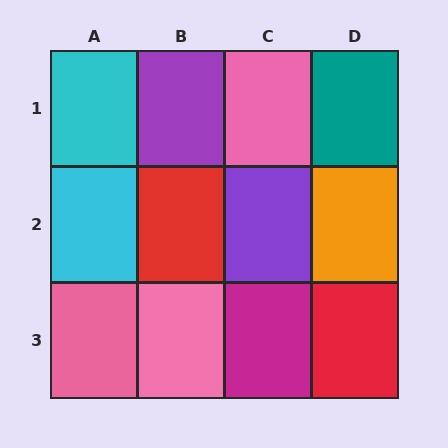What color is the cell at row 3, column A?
Pink.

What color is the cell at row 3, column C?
Magenta.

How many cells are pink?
3 cells are pink.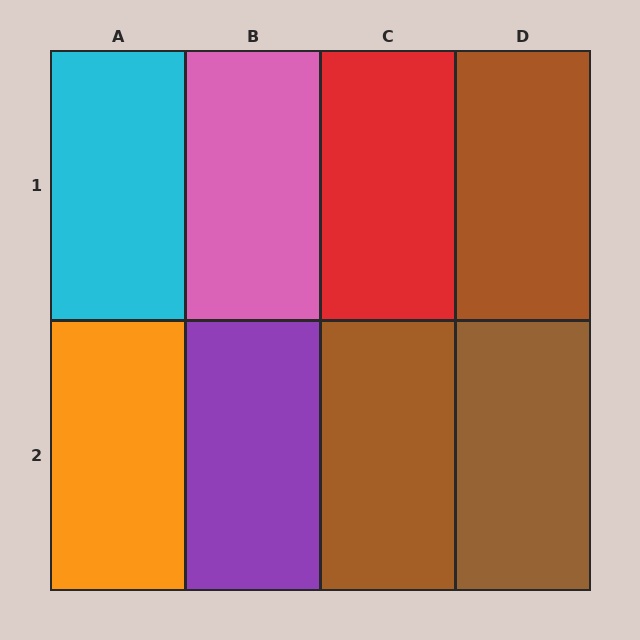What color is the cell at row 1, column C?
Red.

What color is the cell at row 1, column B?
Pink.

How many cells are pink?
1 cell is pink.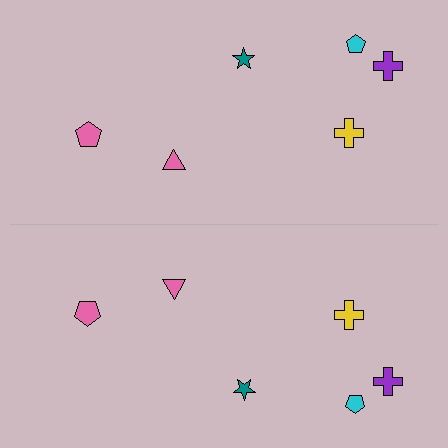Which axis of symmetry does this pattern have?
The pattern has a horizontal axis of symmetry running through the center of the image.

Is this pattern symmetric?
Yes, this pattern has bilateral (reflection) symmetry.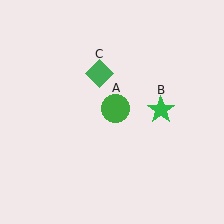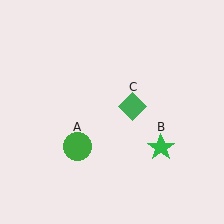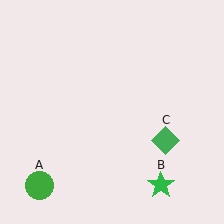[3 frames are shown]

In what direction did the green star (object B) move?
The green star (object B) moved down.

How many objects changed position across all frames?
3 objects changed position: green circle (object A), green star (object B), green diamond (object C).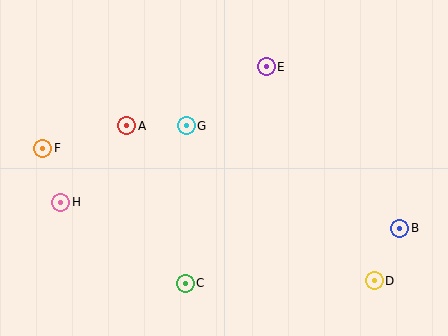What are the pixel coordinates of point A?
Point A is at (127, 126).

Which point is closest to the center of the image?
Point G at (186, 126) is closest to the center.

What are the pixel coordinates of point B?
Point B is at (400, 228).